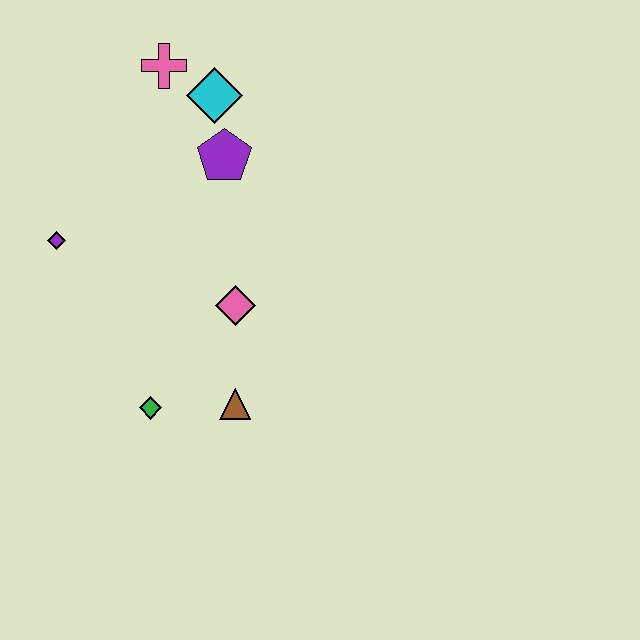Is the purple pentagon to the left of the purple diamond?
No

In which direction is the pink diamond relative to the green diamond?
The pink diamond is above the green diamond.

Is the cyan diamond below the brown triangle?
No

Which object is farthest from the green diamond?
The pink cross is farthest from the green diamond.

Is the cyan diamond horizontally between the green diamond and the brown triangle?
Yes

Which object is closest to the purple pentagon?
The cyan diamond is closest to the purple pentagon.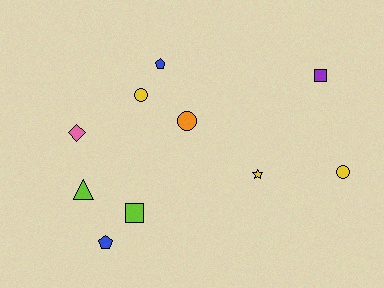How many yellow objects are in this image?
There are 3 yellow objects.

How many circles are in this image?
There are 3 circles.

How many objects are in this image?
There are 10 objects.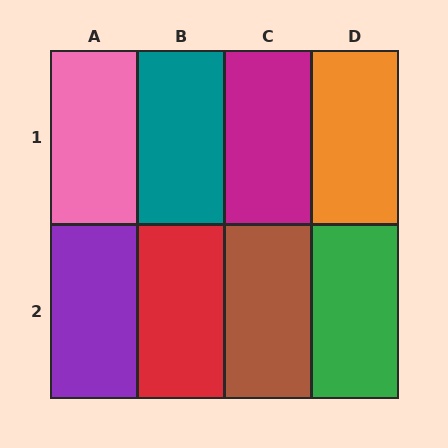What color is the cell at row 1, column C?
Magenta.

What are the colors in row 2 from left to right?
Purple, red, brown, green.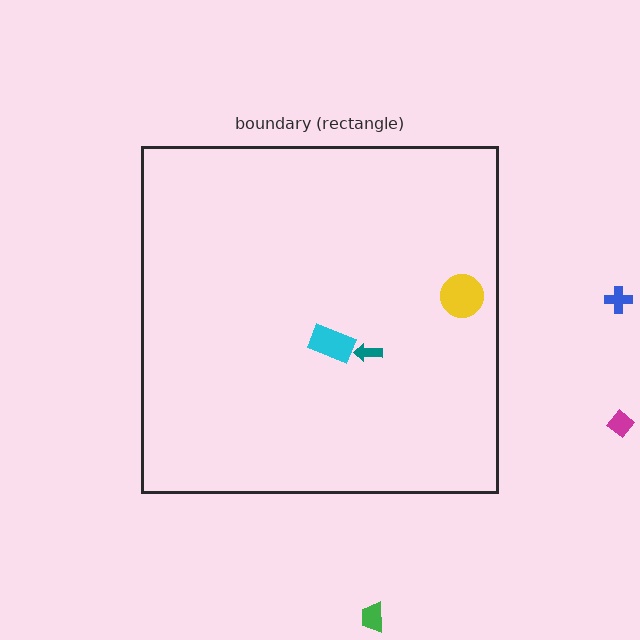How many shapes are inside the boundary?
3 inside, 3 outside.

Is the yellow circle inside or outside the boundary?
Inside.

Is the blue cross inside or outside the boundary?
Outside.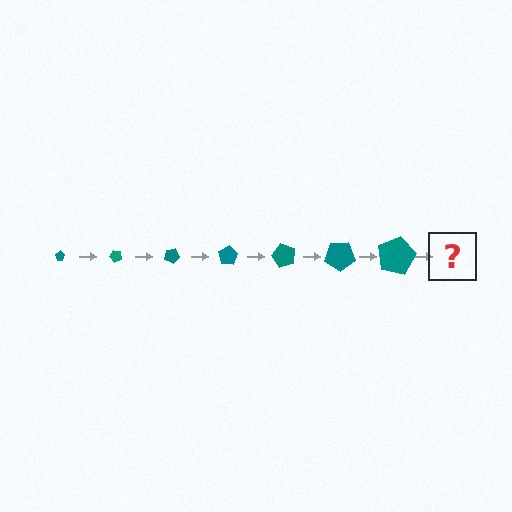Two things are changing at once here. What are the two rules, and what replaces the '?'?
The two rules are that the pentagon grows larger each step and it rotates 50 degrees each step. The '?' should be a pentagon, larger than the previous one and rotated 350 degrees from the start.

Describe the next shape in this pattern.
It should be a pentagon, larger than the previous one and rotated 350 degrees from the start.